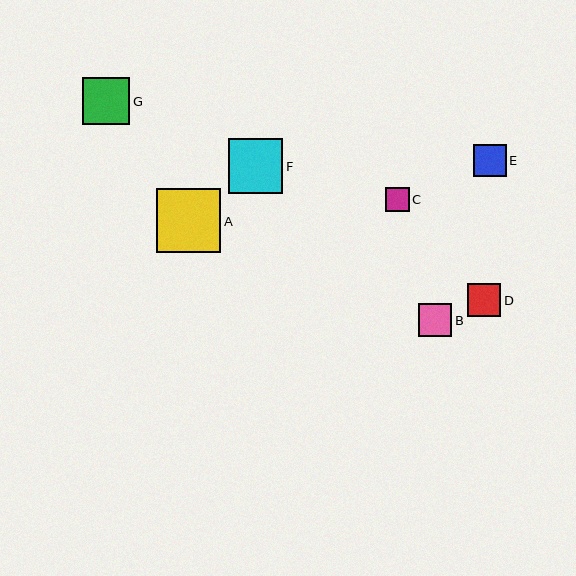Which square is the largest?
Square A is the largest with a size of approximately 65 pixels.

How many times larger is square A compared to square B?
Square A is approximately 1.9 times the size of square B.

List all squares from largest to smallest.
From largest to smallest: A, F, G, D, B, E, C.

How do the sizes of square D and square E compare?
Square D and square E are approximately the same size.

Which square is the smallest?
Square C is the smallest with a size of approximately 24 pixels.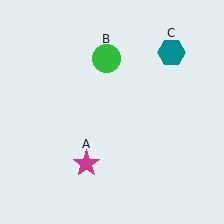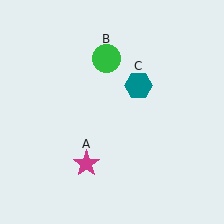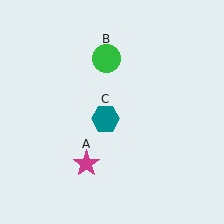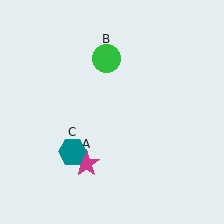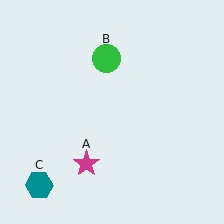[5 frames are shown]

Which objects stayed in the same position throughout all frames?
Magenta star (object A) and green circle (object B) remained stationary.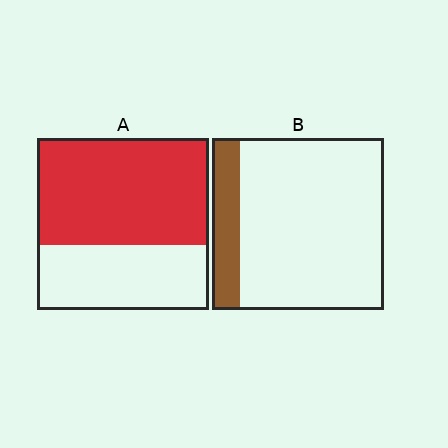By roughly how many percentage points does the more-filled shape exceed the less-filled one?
By roughly 45 percentage points (A over B).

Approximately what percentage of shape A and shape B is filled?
A is approximately 60% and B is approximately 15%.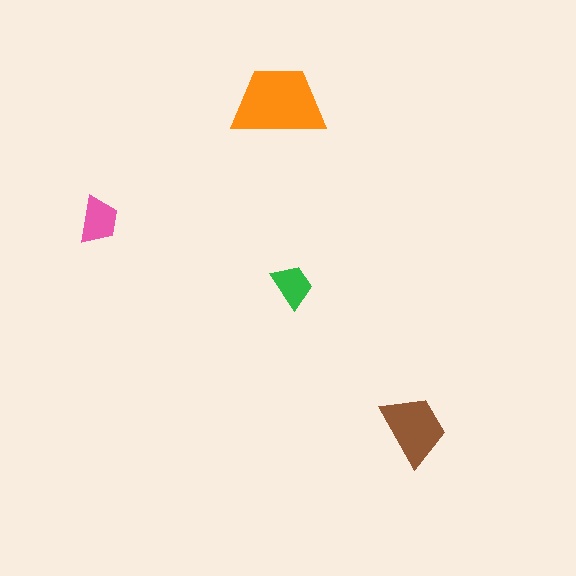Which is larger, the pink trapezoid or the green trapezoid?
The pink one.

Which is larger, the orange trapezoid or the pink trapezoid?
The orange one.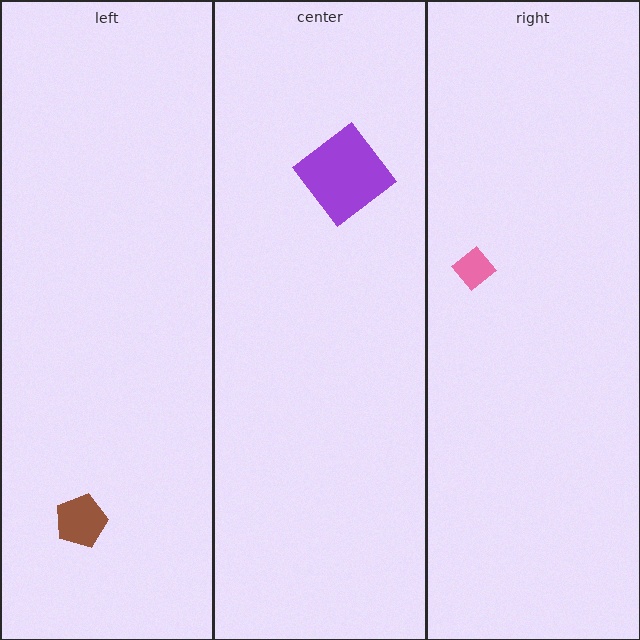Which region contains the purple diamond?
The center region.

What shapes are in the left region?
The brown pentagon.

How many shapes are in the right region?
1.